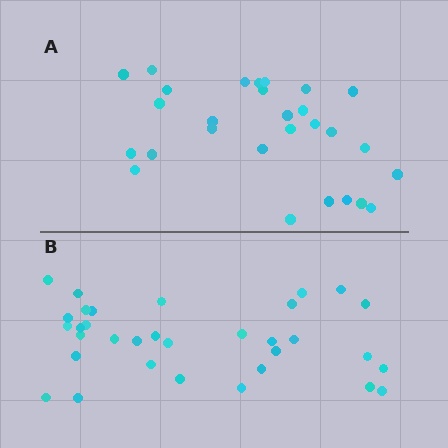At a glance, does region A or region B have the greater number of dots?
Region B (the bottom region) has more dots.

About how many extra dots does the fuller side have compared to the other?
Region B has about 5 more dots than region A.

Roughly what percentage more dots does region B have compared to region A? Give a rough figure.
About 20% more.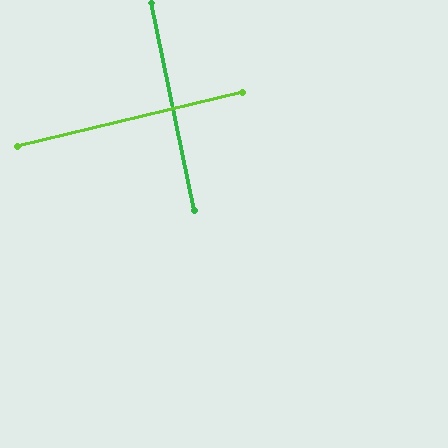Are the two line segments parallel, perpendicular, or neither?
Perpendicular — they meet at approximately 88°.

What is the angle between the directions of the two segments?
Approximately 88 degrees.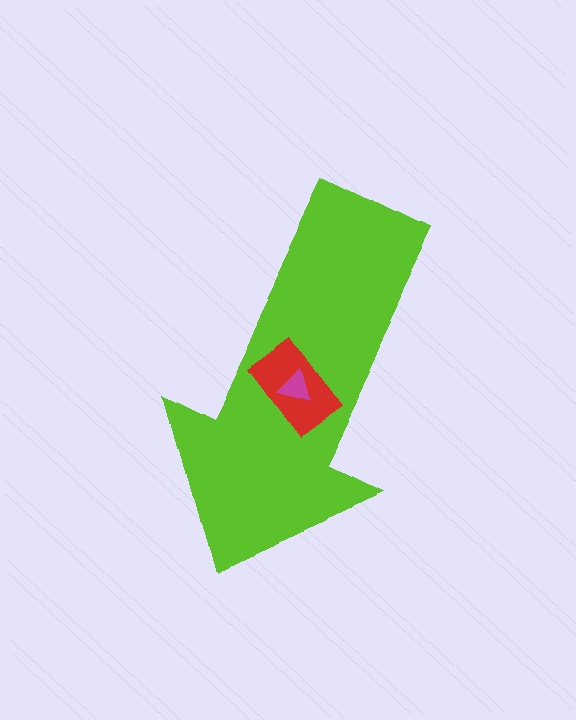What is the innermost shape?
The magenta triangle.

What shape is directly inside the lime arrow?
The red rectangle.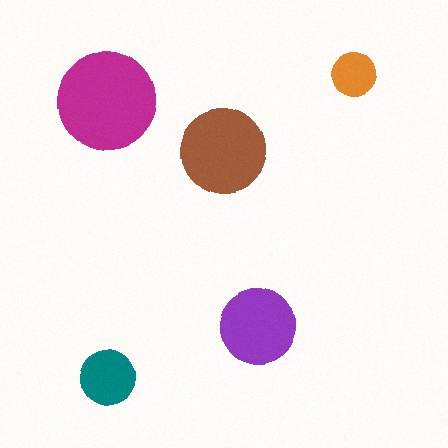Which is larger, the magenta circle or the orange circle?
The magenta one.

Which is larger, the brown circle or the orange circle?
The brown one.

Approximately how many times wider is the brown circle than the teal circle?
About 1.5 times wider.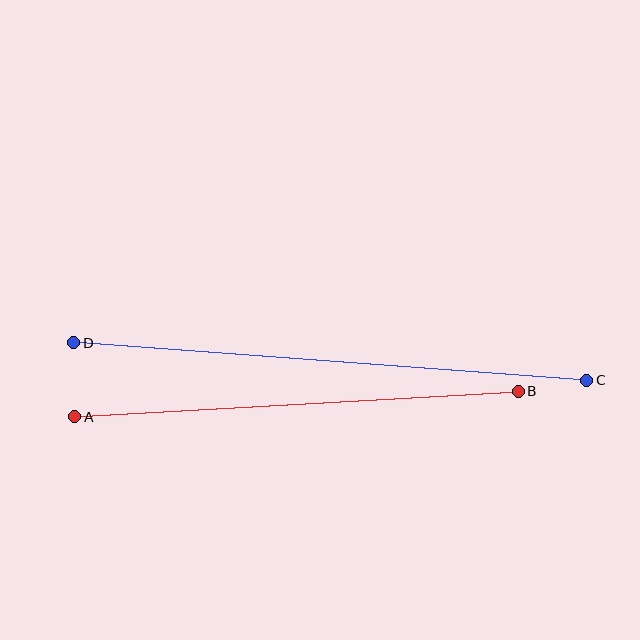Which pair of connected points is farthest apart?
Points C and D are farthest apart.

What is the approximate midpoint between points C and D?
The midpoint is at approximately (330, 362) pixels.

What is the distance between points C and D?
The distance is approximately 514 pixels.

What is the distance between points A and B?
The distance is approximately 445 pixels.